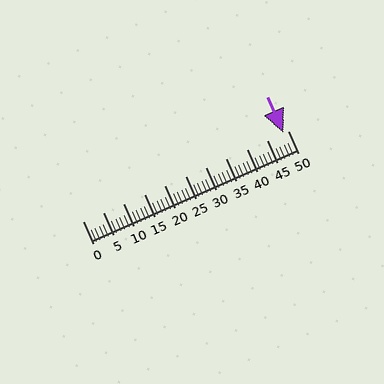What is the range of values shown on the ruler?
The ruler shows values from 0 to 50.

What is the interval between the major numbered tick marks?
The major tick marks are spaced 5 units apart.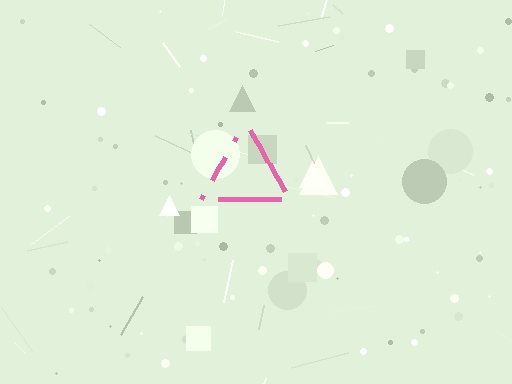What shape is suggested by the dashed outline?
The dashed outline suggests a triangle.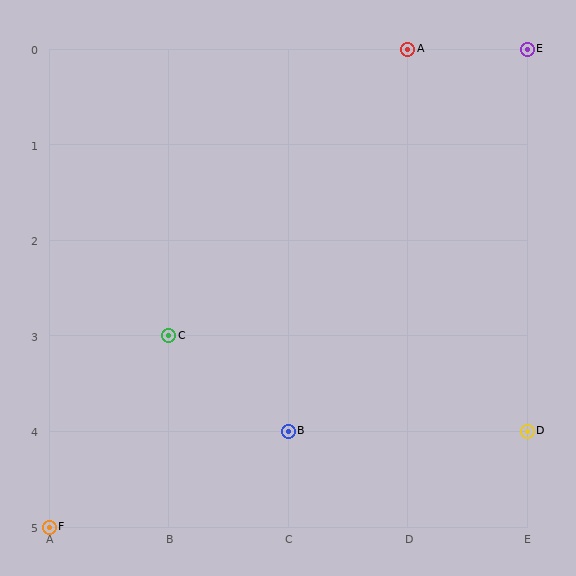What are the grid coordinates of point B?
Point B is at grid coordinates (C, 4).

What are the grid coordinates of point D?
Point D is at grid coordinates (E, 4).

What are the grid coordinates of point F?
Point F is at grid coordinates (A, 5).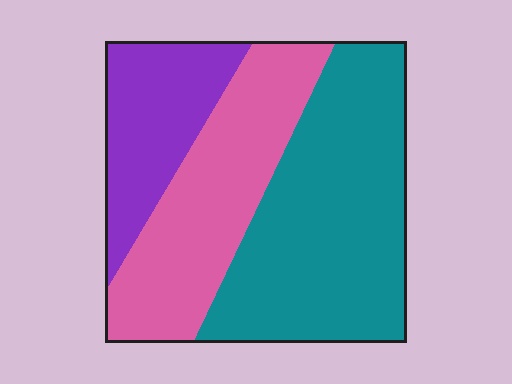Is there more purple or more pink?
Pink.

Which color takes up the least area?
Purple, at roughly 20%.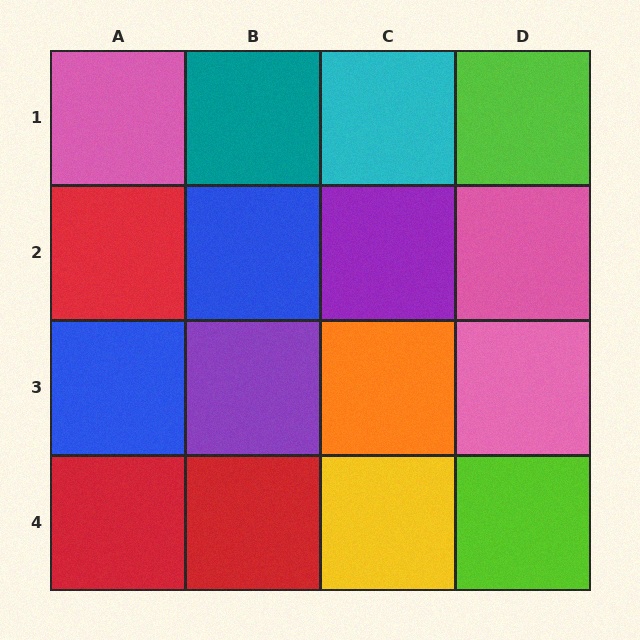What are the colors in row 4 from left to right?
Red, red, yellow, lime.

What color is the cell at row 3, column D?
Pink.